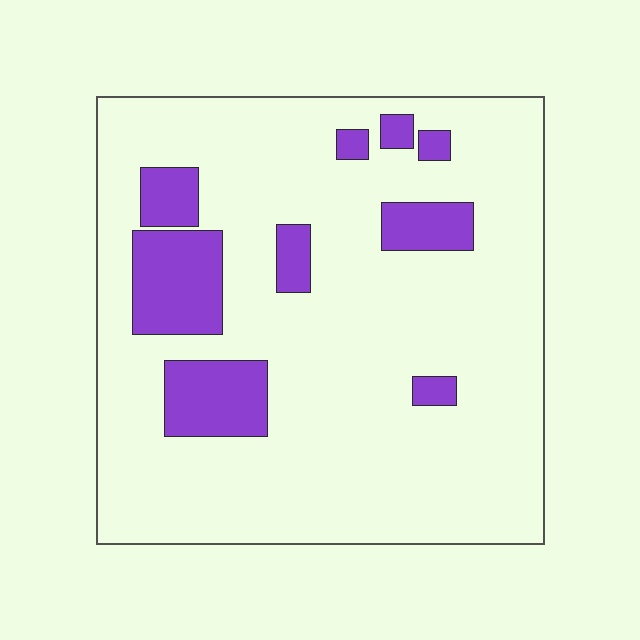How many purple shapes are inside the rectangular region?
9.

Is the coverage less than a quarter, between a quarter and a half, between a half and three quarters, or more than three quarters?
Less than a quarter.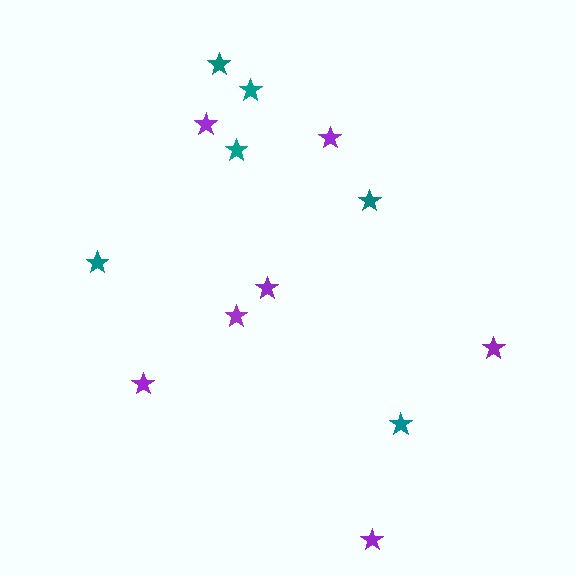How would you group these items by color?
There are 2 groups: one group of purple stars (7) and one group of teal stars (6).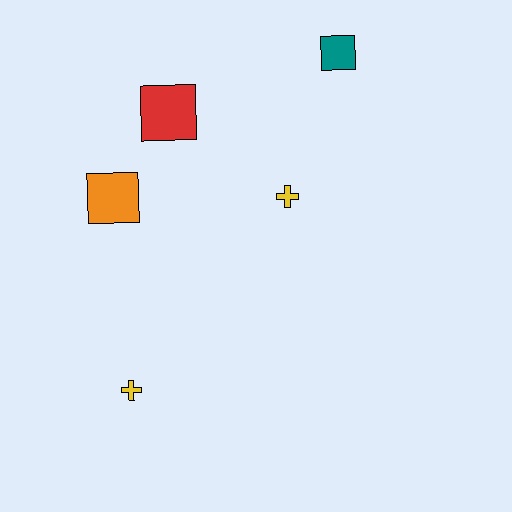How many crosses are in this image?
There are 2 crosses.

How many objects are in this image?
There are 5 objects.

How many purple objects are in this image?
There are no purple objects.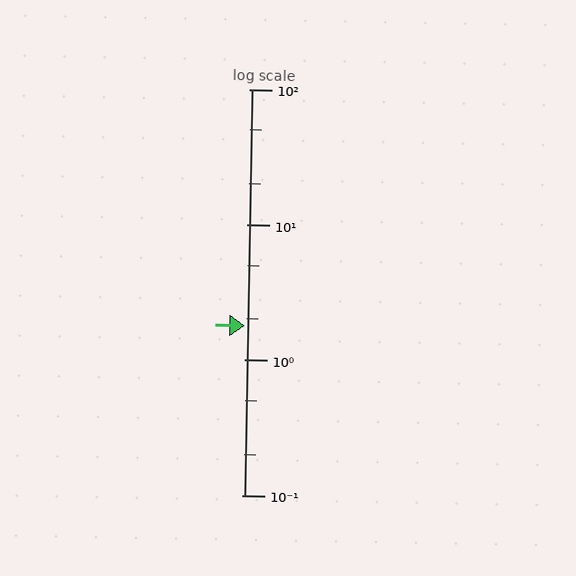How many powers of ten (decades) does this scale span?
The scale spans 3 decades, from 0.1 to 100.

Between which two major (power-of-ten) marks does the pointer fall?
The pointer is between 1 and 10.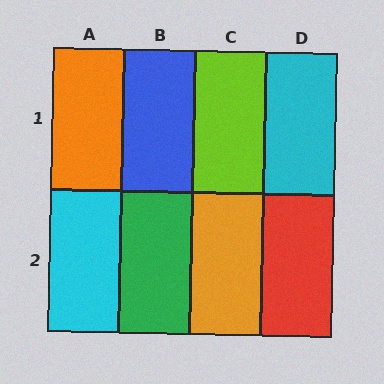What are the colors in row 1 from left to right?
Orange, blue, lime, cyan.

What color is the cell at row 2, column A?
Cyan.